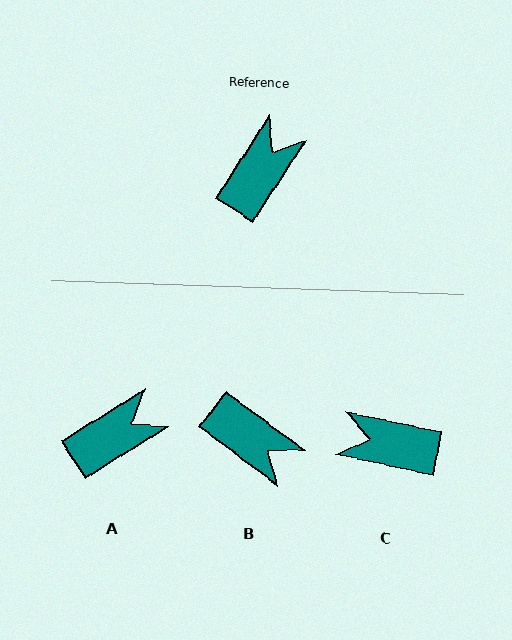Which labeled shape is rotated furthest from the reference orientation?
C, about 111 degrees away.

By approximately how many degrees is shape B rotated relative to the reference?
Approximately 94 degrees clockwise.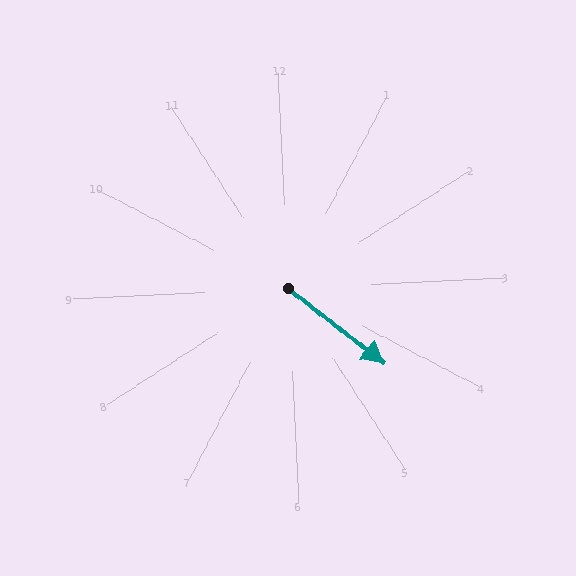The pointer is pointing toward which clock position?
Roughly 4 o'clock.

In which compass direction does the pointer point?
Southeast.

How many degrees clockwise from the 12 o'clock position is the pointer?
Approximately 131 degrees.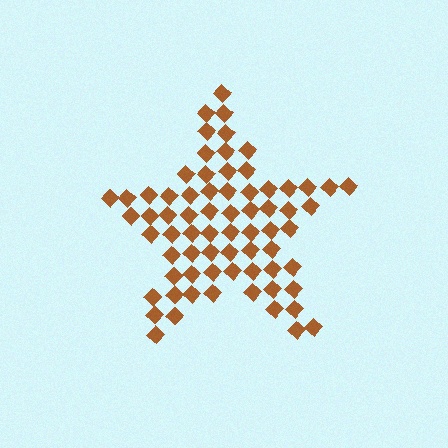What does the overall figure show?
The overall figure shows a star.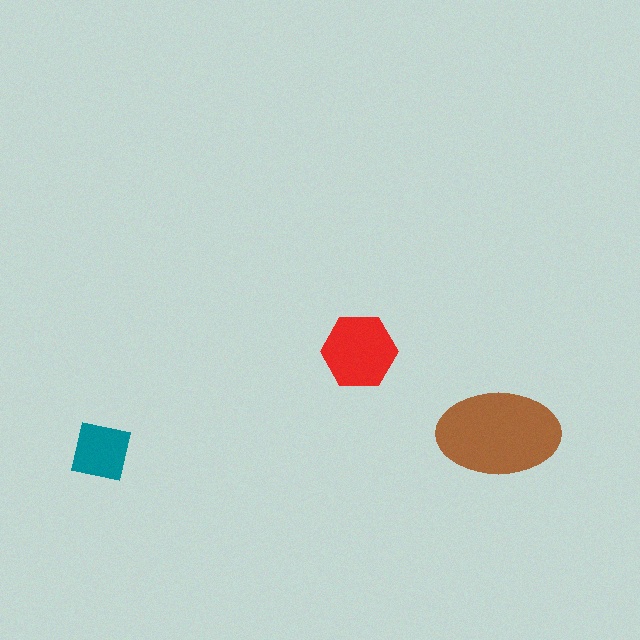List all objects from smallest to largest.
The teal square, the red hexagon, the brown ellipse.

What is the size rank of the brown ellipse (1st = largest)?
1st.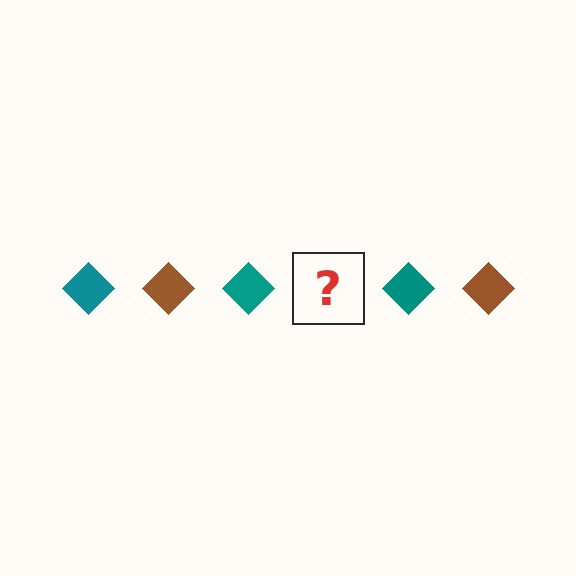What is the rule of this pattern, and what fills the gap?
The rule is that the pattern cycles through teal, brown diamonds. The gap should be filled with a brown diamond.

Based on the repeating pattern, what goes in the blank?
The blank should be a brown diamond.